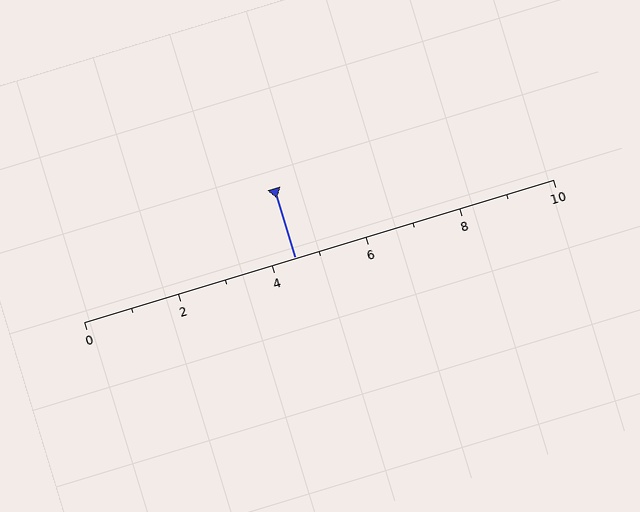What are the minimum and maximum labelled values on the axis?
The axis runs from 0 to 10.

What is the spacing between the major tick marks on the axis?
The major ticks are spaced 2 apart.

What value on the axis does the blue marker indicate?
The marker indicates approximately 4.5.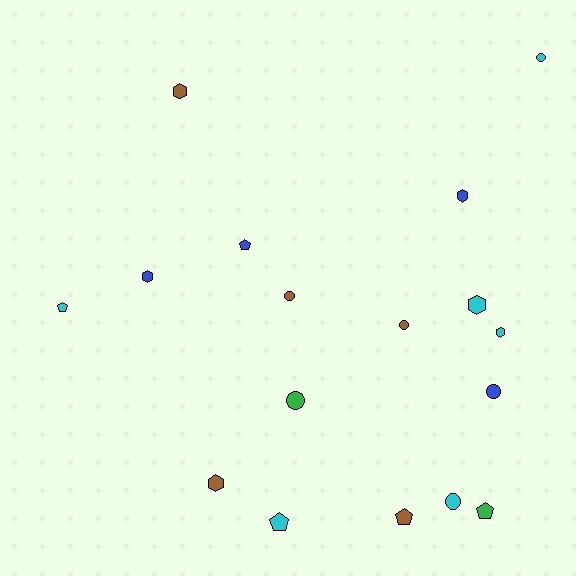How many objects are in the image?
There are 17 objects.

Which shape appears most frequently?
Hexagon, with 6 objects.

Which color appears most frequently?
Cyan, with 6 objects.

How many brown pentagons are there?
There is 1 brown pentagon.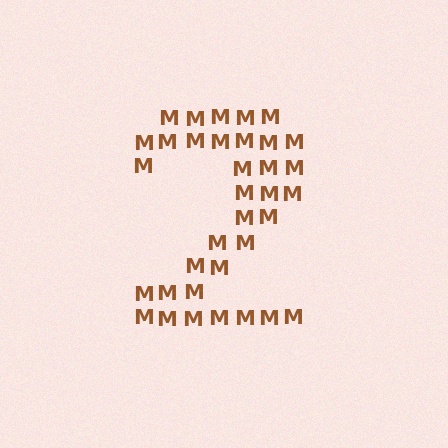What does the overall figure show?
The overall figure shows the digit 2.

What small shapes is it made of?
It is made of small letter M's.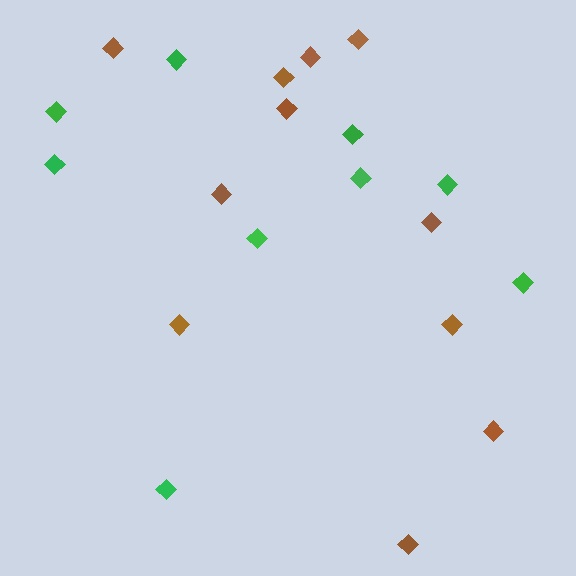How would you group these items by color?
There are 2 groups: one group of brown diamonds (11) and one group of green diamonds (9).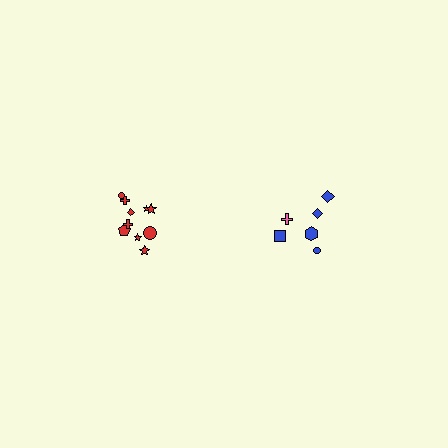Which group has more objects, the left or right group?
The left group.